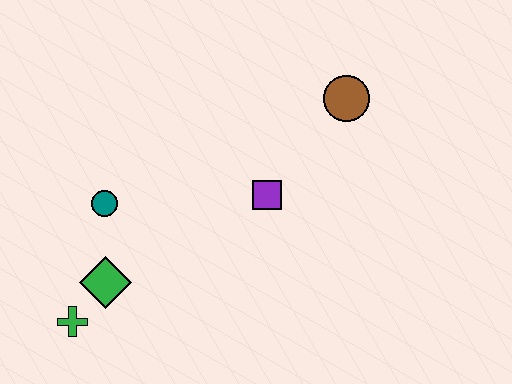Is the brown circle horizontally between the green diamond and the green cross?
No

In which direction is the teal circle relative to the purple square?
The teal circle is to the left of the purple square.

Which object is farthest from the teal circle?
The brown circle is farthest from the teal circle.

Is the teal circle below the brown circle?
Yes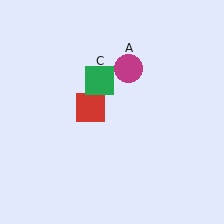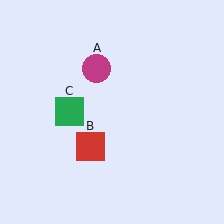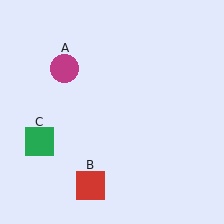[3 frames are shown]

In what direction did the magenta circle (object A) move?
The magenta circle (object A) moved left.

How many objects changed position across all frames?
3 objects changed position: magenta circle (object A), red square (object B), green square (object C).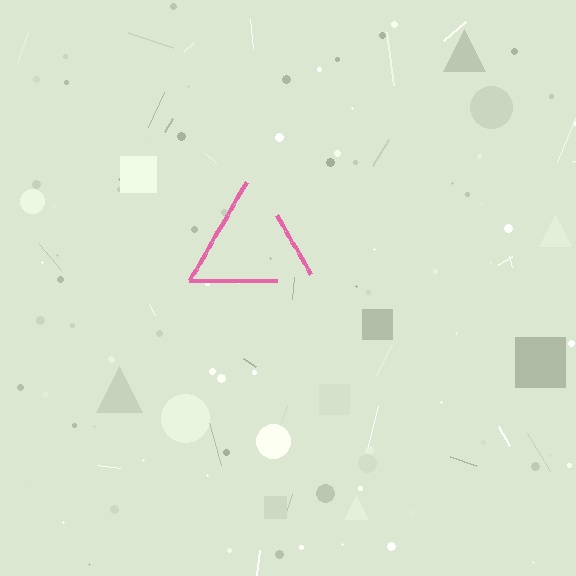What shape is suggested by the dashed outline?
The dashed outline suggests a triangle.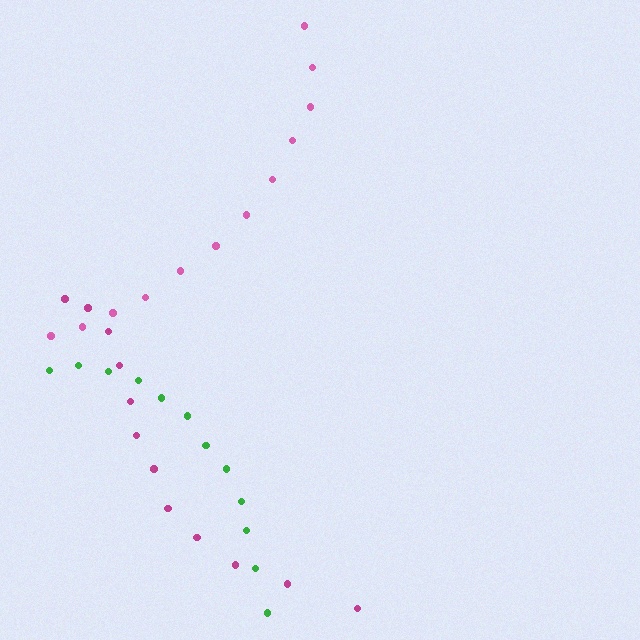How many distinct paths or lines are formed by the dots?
There are 3 distinct paths.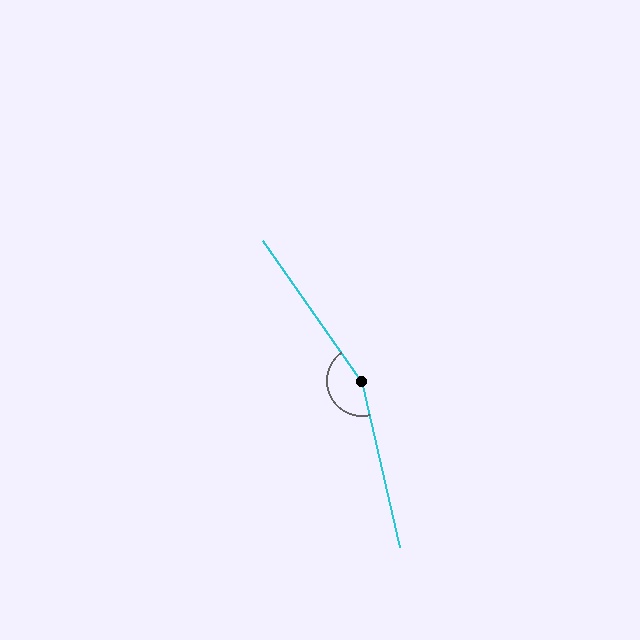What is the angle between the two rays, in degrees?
Approximately 158 degrees.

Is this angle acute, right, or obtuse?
It is obtuse.